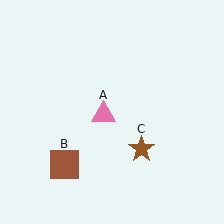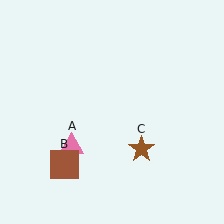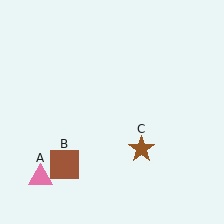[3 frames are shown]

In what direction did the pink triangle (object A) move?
The pink triangle (object A) moved down and to the left.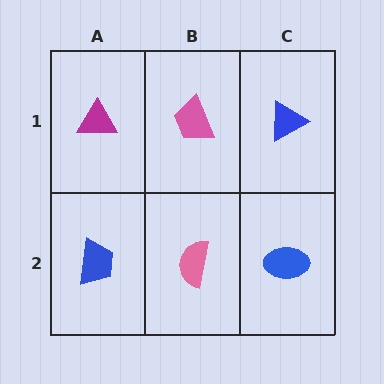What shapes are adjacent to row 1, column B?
A pink semicircle (row 2, column B), a magenta triangle (row 1, column A), a blue triangle (row 1, column C).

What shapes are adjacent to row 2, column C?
A blue triangle (row 1, column C), a pink semicircle (row 2, column B).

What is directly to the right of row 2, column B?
A blue ellipse.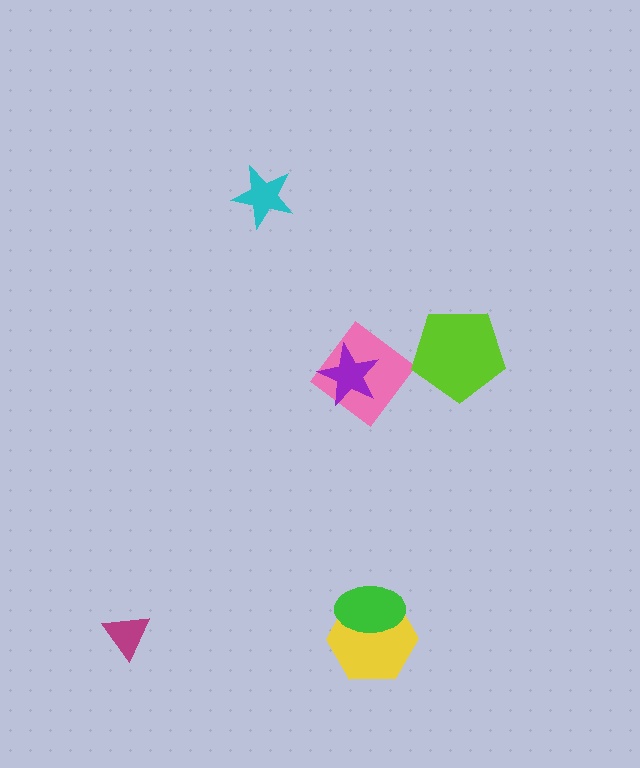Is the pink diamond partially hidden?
Yes, it is partially covered by another shape.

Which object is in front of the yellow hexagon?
The green ellipse is in front of the yellow hexagon.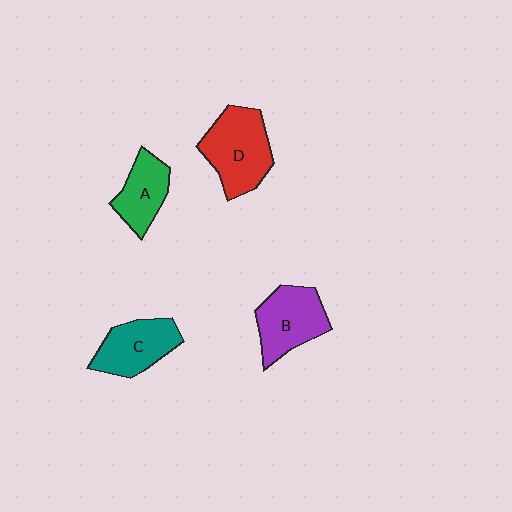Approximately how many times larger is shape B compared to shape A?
Approximately 1.3 times.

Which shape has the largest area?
Shape D (red).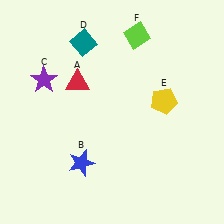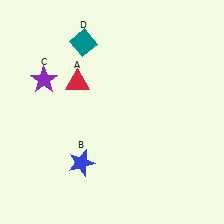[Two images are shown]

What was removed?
The lime diamond (F), the yellow pentagon (E) were removed in Image 2.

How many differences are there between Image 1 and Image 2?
There are 2 differences between the two images.